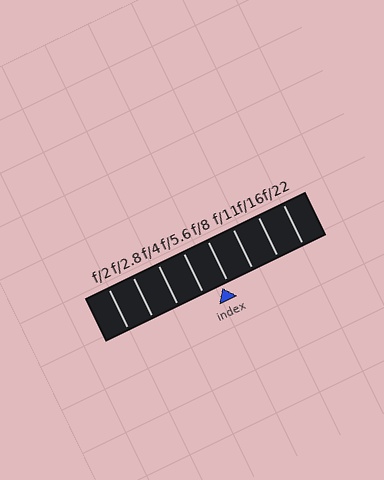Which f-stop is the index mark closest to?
The index mark is closest to f/8.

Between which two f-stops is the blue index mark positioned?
The index mark is between f/5.6 and f/8.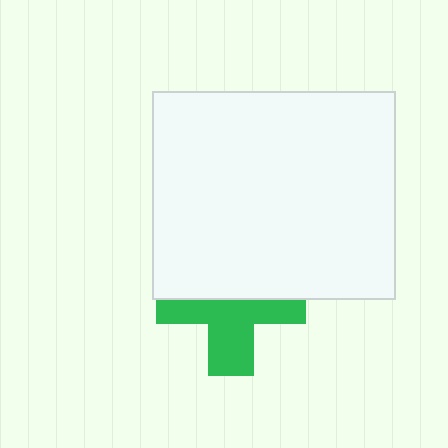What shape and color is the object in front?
The object in front is a white rectangle.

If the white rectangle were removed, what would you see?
You would see the complete green cross.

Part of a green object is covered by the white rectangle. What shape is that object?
It is a cross.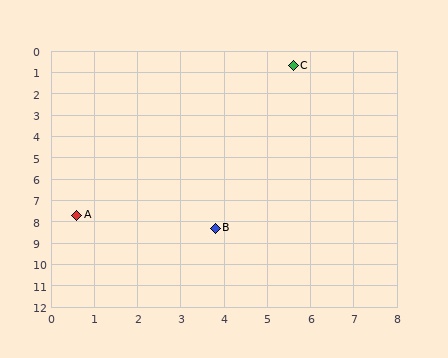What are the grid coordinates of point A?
Point A is at approximately (0.6, 7.7).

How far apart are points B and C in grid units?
Points B and C are about 7.8 grid units apart.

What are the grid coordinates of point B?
Point B is at approximately (3.8, 8.3).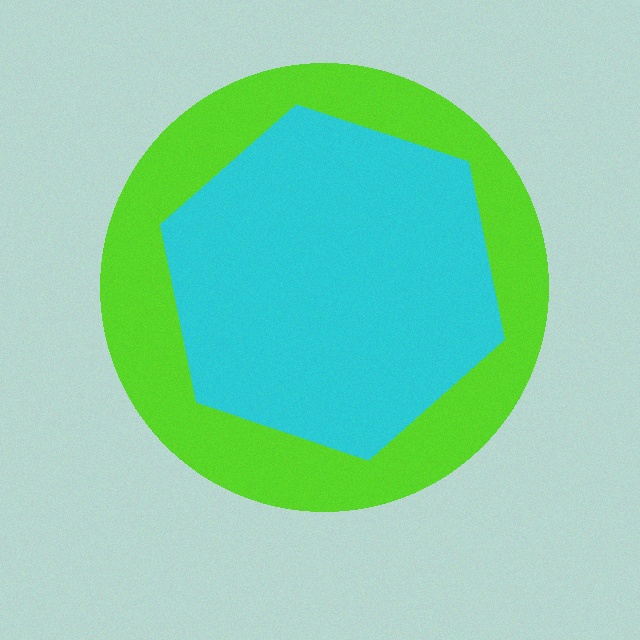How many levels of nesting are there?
2.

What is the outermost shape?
The lime circle.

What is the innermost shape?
The cyan hexagon.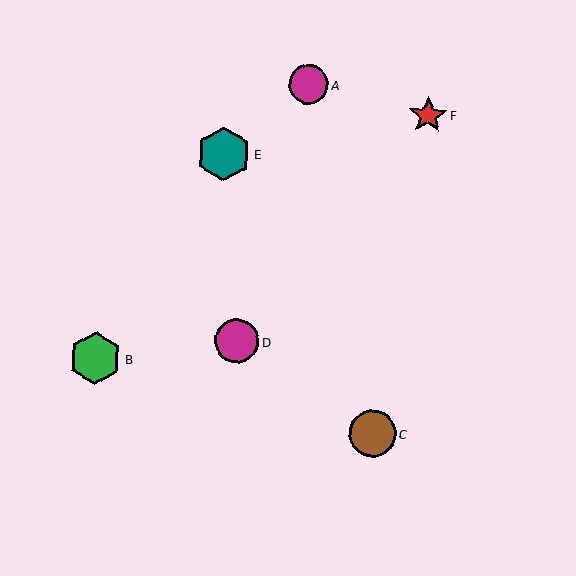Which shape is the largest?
The teal hexagon (labeled E) is the largest.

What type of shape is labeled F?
Shape F is a red star.